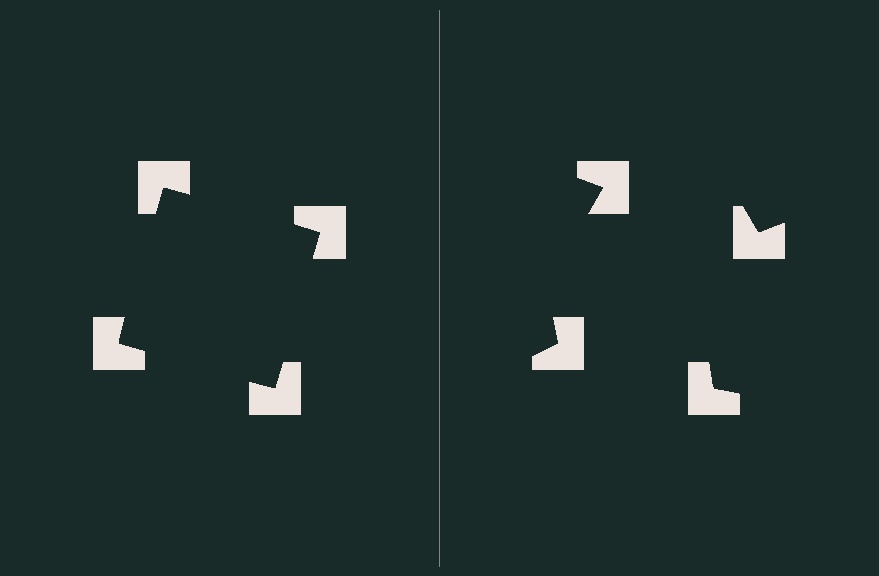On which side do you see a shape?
An illusory square appears on the left side. On the right side the wedge cuts are rotated, so no coherent shape forms.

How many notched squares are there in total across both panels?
8 — 4 on each side.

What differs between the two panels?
The notched squares are positioned identically on both sides; only the wedge orientations differ. On the left they align to a square; on the right they are misaligned.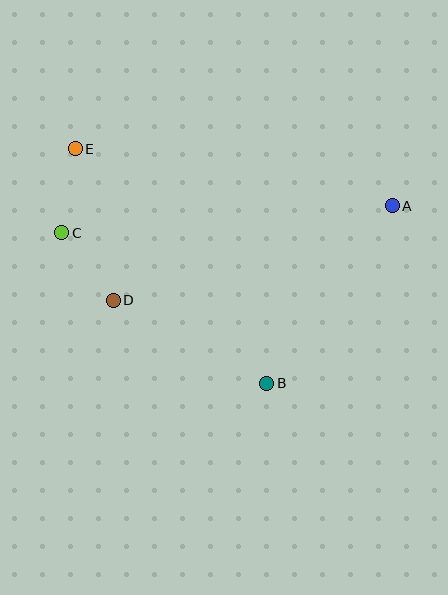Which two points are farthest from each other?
Points A and C are farthest from each other.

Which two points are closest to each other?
Points C and E are closest to each other.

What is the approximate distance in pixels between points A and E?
The distance between A and E is approximately 322 pixels.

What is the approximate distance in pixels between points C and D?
The distance between C and D is approximately 85 pixels.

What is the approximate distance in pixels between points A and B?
The distance between A and B is approximately 217 pixels.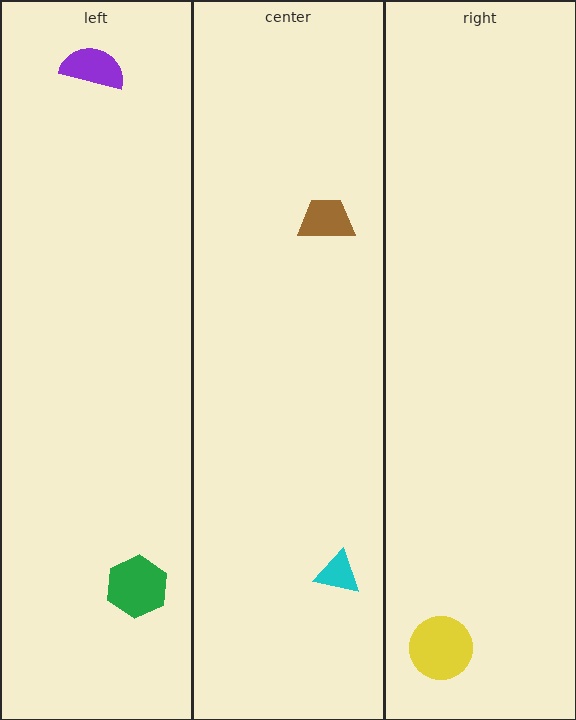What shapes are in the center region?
The brown trapezoid, the cyan triangle.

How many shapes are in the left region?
2.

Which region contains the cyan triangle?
The center region.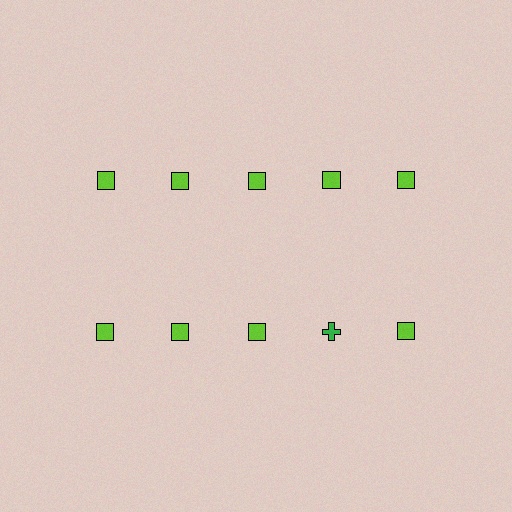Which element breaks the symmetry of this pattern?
The green cross in the second row, second from right column breaks the symmetry. All other shapes are lime squares.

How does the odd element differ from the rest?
It differs in both color (green instead of lime) and shape (cross instead of square).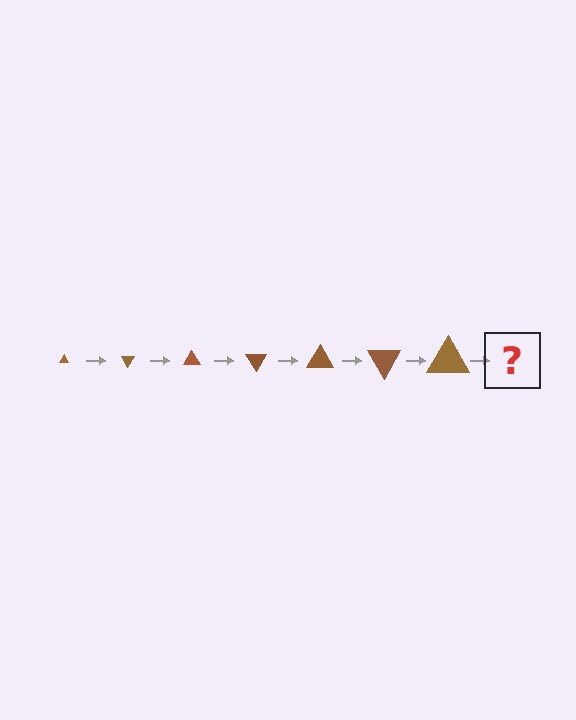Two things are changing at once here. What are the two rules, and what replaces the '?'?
The two rules are that the triangle grows larger each step and it rotates 60 degrees each step. The '?' should be a triangle, larger than the previous one and rotated 420 degrees from the start.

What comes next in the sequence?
The next element should be a triangle, larger than the previous one and rotated 420 degrees from the start.